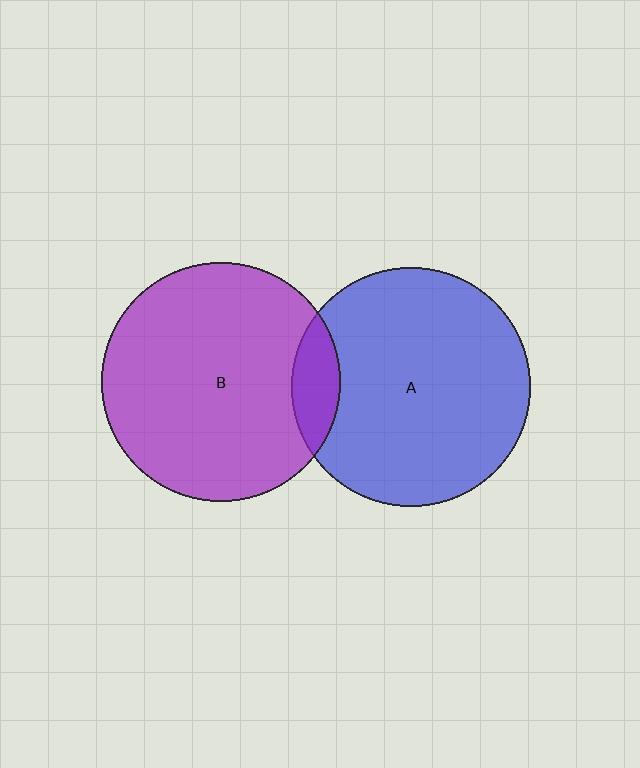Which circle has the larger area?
Circle B (purple).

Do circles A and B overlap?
Yes.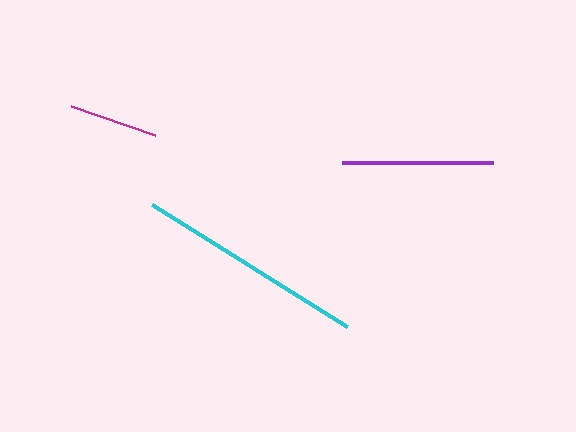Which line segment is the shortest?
The magenta line is the shortest at approximately 89 pixels.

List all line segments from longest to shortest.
From longest to shortest: cyan, purple, magenta.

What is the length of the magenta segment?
The magenta segment is approximately 89 pixels long.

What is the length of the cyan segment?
The cyan segment is approximately 231 pixels long.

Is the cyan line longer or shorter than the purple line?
The cyan line is longer than the purple line.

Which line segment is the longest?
The cyan line is the longest at approximately 231 pixels.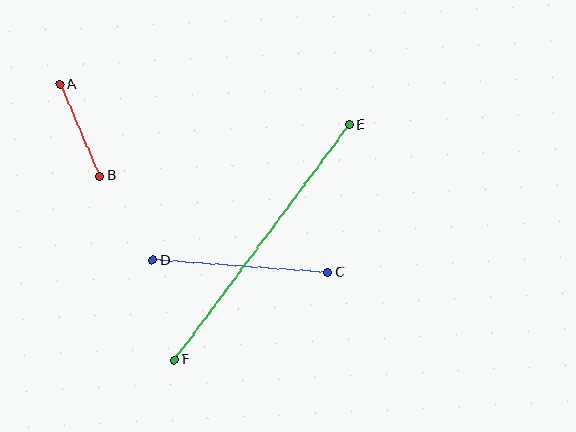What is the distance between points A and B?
The distance is approximately 100 pixels.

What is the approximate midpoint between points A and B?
The midpoint is at approximately (80, 130) pixels.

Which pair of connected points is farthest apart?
Points E and F are farthest apart.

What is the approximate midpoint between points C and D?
The midpoint is at approximately (240, 266) pixels.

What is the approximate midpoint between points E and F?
The midpoint is at approximately (262, 242) pixels.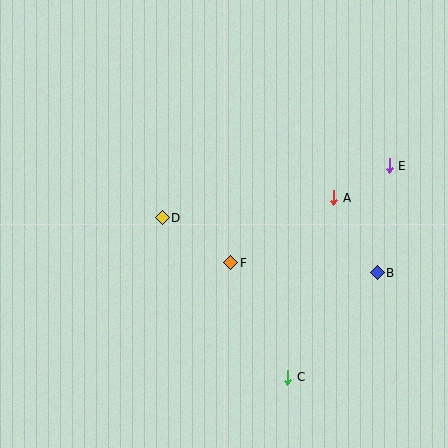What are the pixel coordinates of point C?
Point C is at (288, 377).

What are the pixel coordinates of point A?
Point A is at (334, 198).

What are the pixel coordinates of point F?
Point F is at (231, 263).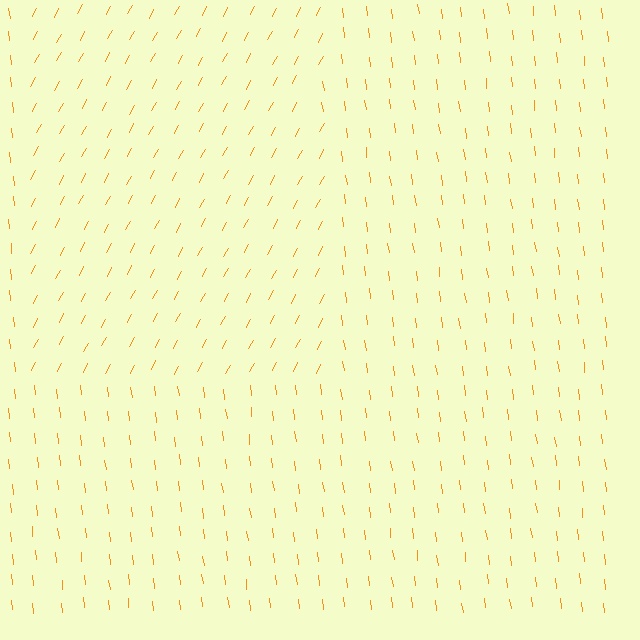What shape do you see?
I see a rectangle.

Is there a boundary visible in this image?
Yes, there is a texture boundary formed by a change in line orientation.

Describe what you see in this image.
The image is filled with small orange line segments. A rectangle region in the image has lines oriented differently from the surrounding lines, creating a visible texture boundary.